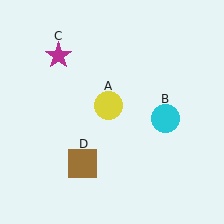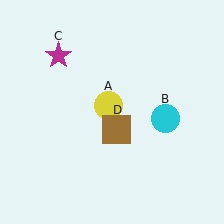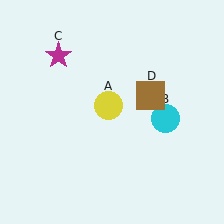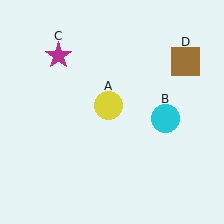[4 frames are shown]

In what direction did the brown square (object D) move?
The brown square (object D) moved up and to the right.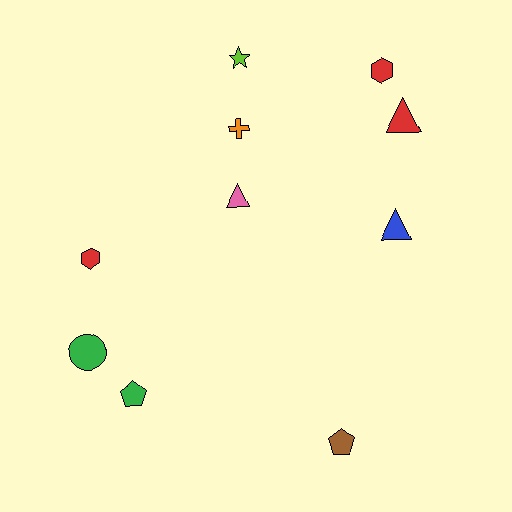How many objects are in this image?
There are 10 objects.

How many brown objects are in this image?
There is 1 brown object.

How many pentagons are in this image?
There are 2 pentagons.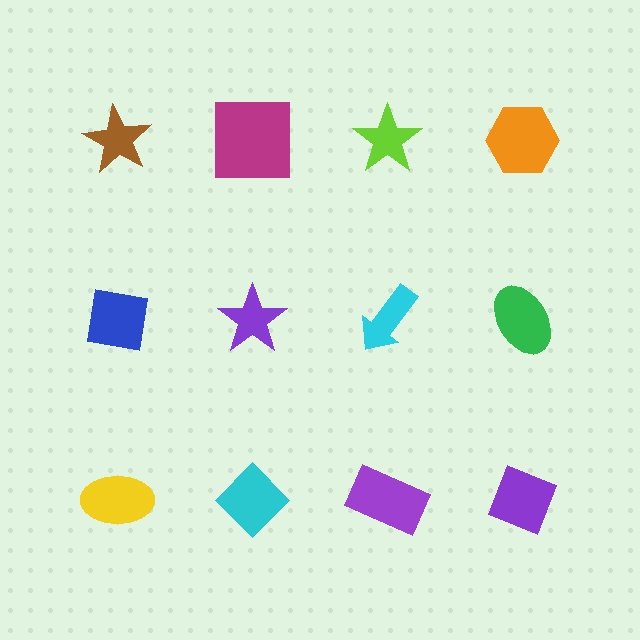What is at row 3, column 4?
A purple diamond.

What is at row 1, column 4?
An orange hexagon.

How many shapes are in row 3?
4 shapes.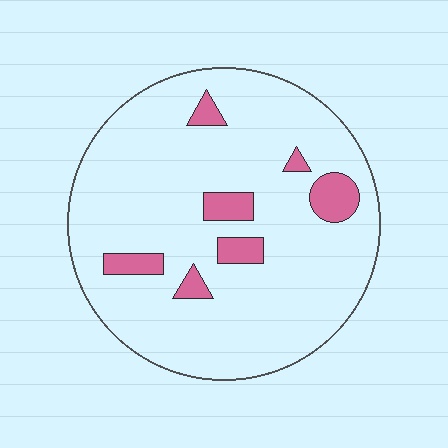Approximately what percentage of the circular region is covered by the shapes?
Approximately 10%.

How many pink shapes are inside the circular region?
7.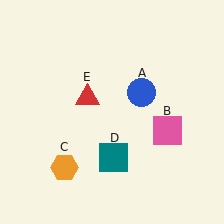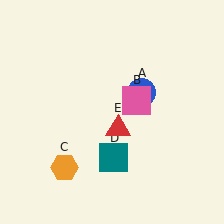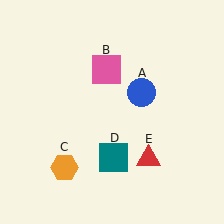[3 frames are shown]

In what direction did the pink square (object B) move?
The pink square (object B) moved up and to the left.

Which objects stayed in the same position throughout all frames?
Blue circle (object A) and orange hexagon (object C) and teal square (object D) remained stationary.